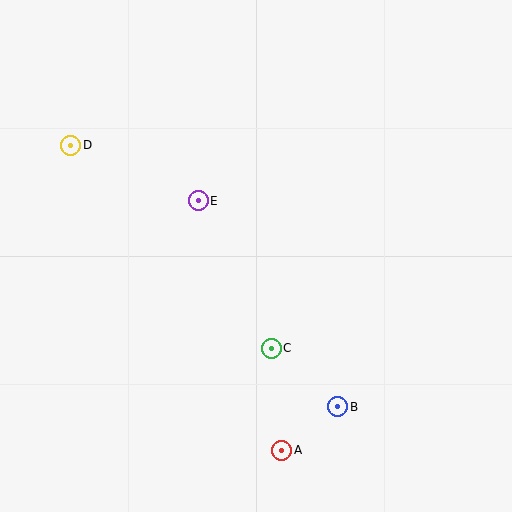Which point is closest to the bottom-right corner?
Point B is closest to the bottom-right corner.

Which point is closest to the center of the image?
Point E at (198, 201) is closest to the center.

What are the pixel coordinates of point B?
Point B is at (338, 407).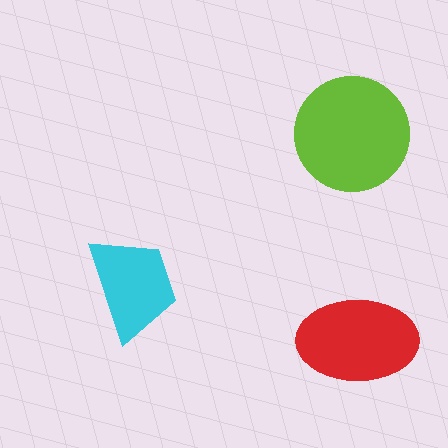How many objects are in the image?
There are 3 objects in the image.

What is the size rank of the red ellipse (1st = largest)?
2nd.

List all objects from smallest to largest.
The cyan trapezoid, the red ellipse, the lime circle.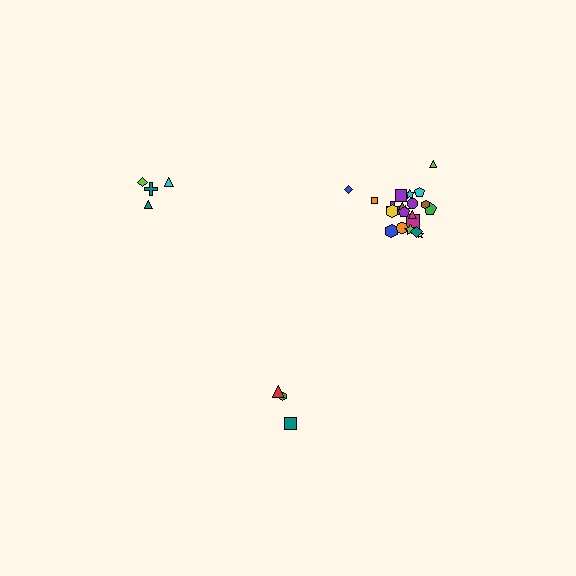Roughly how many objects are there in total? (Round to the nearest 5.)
Roughly 30 objects in total.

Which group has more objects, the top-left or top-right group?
The top-right group.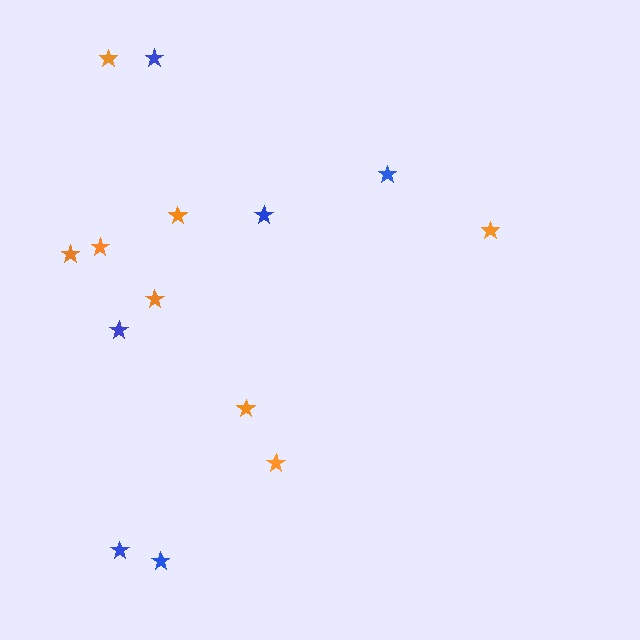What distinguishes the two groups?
There are 2 groups: one group of blue stars (6) and one group of orange stars (8).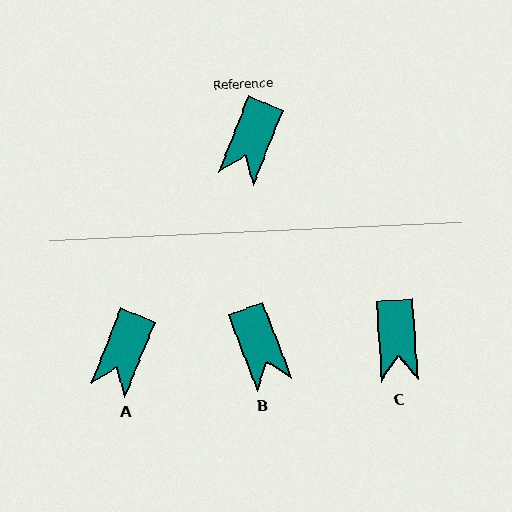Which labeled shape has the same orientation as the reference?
A.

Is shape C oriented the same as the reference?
No, it is off by about 25 degrees.